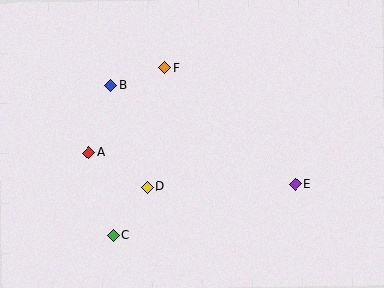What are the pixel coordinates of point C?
Point C is at (114, 236).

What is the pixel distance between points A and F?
The distance between A and F is 114 pixels.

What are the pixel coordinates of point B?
Point B is at (111, 85).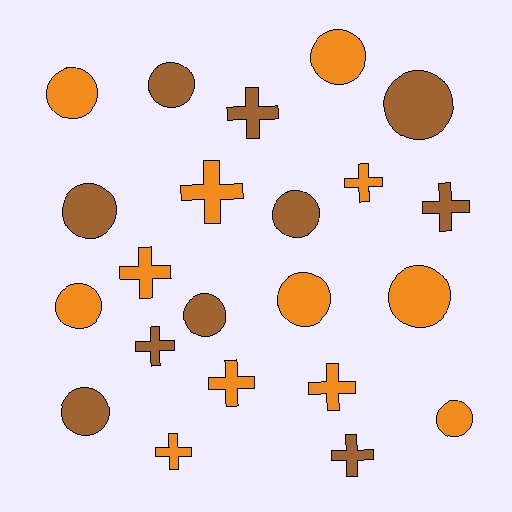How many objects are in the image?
There are 22 objects.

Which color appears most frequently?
Orange, with 12 objects.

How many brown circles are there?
There are 6 brown circles.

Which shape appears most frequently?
Circle, with 12 objects.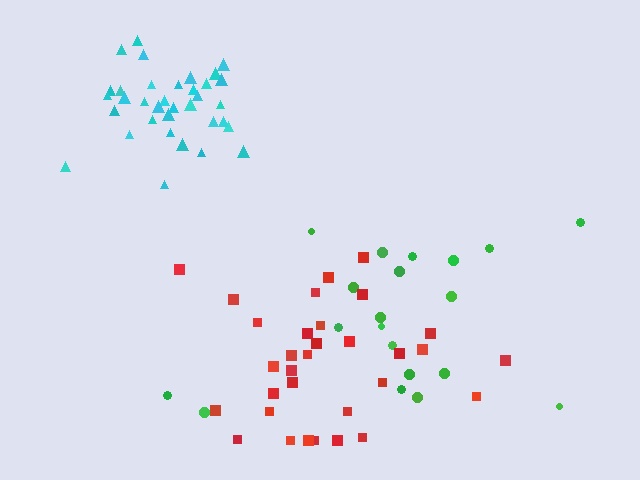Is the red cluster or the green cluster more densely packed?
Red.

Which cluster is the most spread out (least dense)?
Green.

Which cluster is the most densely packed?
Cyan.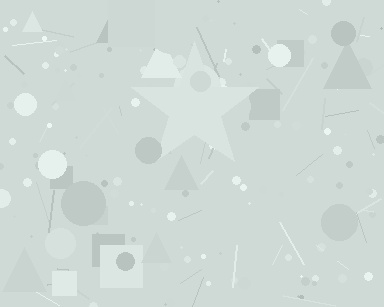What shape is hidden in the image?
A star is hidden in the image.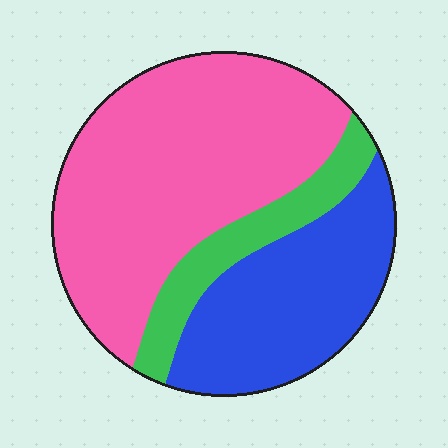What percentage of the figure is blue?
Blue takes up between a sixth and a third of the figure.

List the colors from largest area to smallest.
From largest to smallest: pink, blue, green.